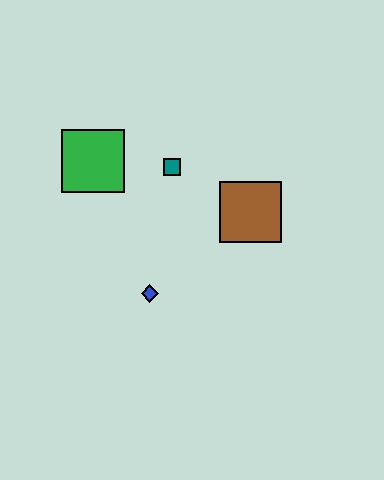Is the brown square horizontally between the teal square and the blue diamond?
No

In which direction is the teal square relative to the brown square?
The teal square is to the left of the brown square.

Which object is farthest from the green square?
The brown square is farthest from the green square.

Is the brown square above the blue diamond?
Yes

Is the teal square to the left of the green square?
No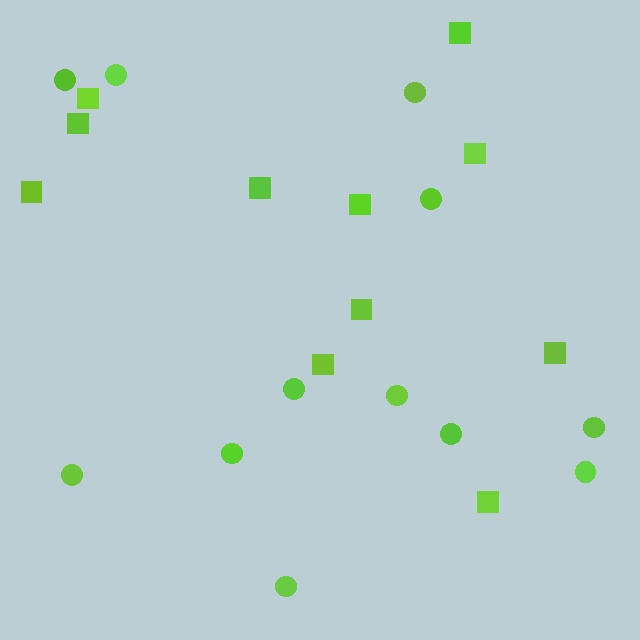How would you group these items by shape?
There are 2 groups: one group of circles (12) and one group of squares (11).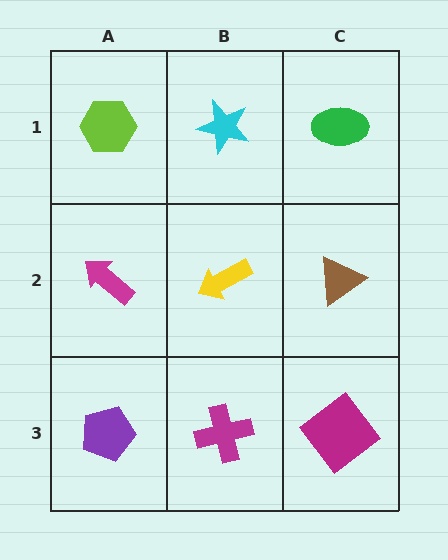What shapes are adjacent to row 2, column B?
A cyan star (row 1, column B), a magenta cross (row 3, column B), a magenta arrow (row 2, column A), a brown triangle (row 2, column C).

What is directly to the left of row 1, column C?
A cyan star.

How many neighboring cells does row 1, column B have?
3.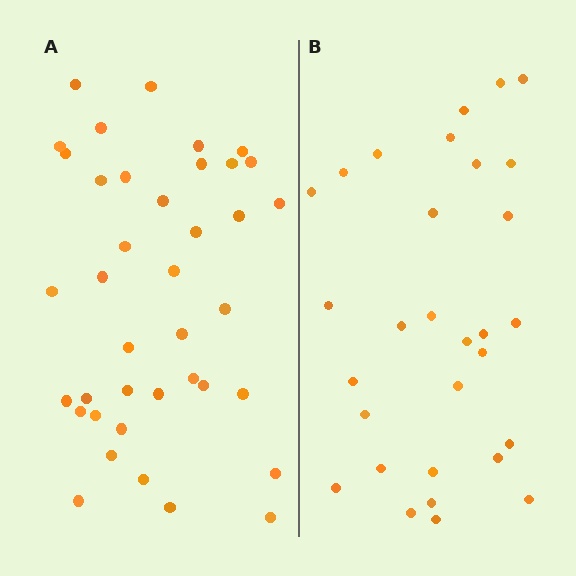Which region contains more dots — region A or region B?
Region A (the left region) has more dots.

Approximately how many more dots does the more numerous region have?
Region A has roughly 8 or so more dots than region B.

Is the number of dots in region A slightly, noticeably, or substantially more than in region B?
Region A has noticeably more, but not dramatically so. The ratio is roughly 1.3 to 1.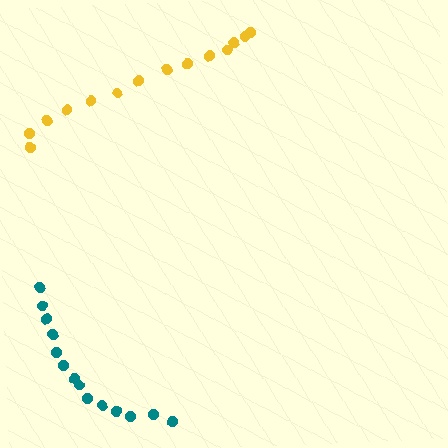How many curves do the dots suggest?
There are 2 distinct paths.